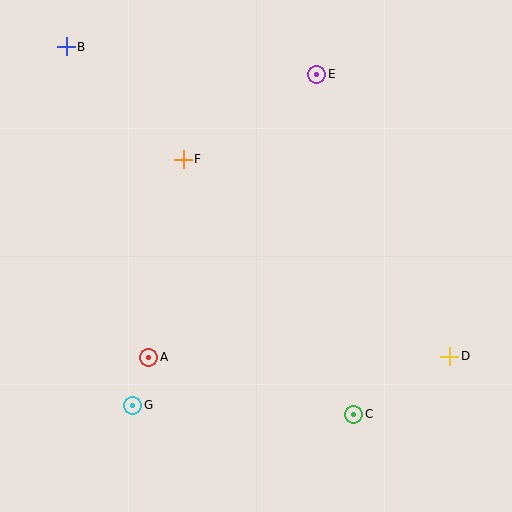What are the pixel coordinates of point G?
Point G is at (133, 405).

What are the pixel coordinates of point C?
Point C is at (354, 414).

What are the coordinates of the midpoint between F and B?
The midpoint between F and B is at (125, 103).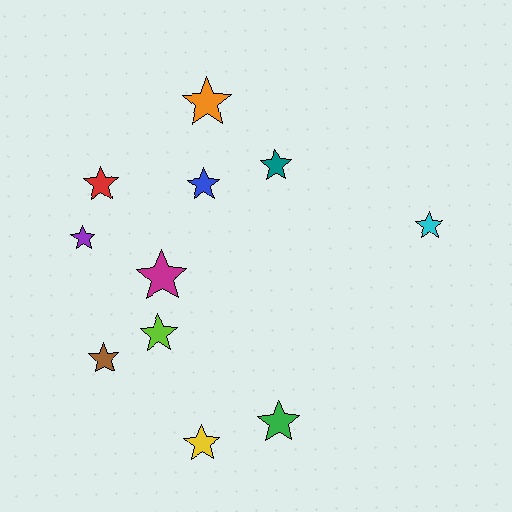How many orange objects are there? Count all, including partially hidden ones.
There is 1 orange object.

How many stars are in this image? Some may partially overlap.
There are 11 stars.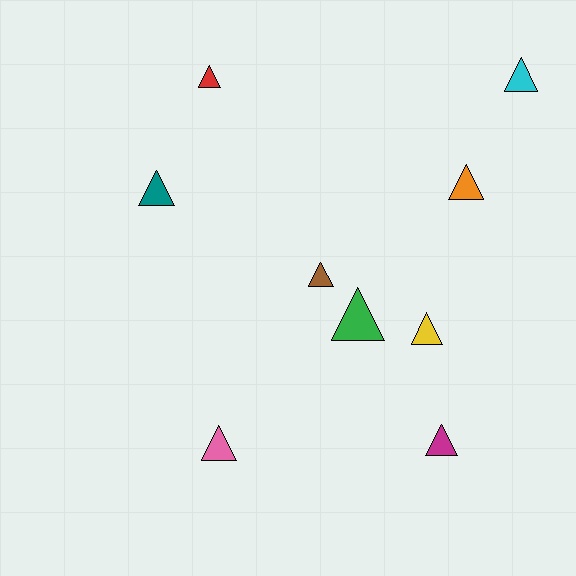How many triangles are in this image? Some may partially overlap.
There are 9 triangles.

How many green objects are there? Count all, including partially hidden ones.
There is 1 green object.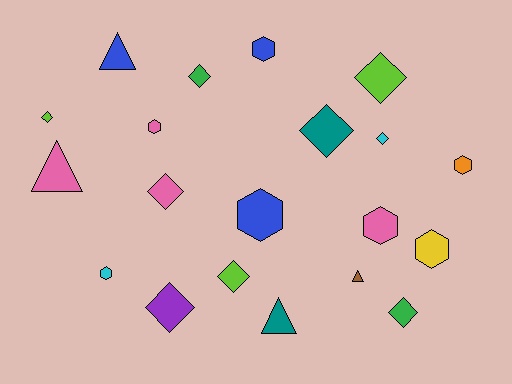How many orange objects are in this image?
There is 1 orange object.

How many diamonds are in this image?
There are 9 diamonds.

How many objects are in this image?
There are 20 objects.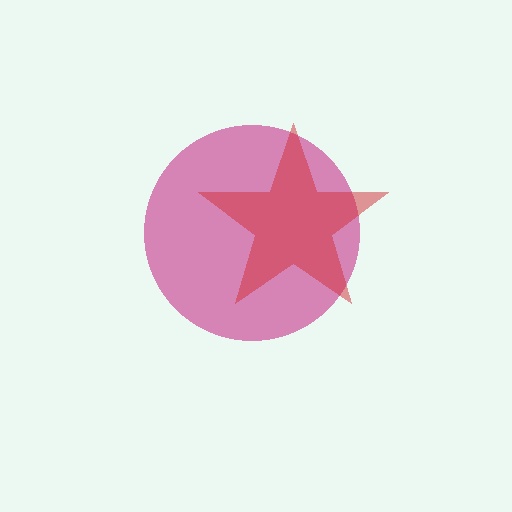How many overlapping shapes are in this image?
There are 2 overlapping shapes in the image.